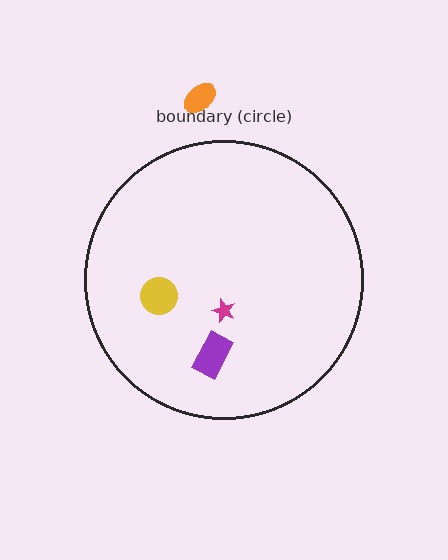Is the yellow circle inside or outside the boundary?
Inside.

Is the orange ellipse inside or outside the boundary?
Outside.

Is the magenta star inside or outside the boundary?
Inside.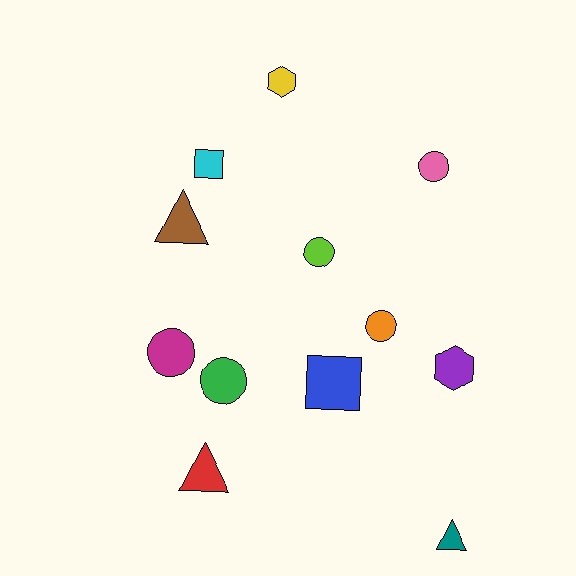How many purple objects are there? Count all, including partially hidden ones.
There is 1 purple object.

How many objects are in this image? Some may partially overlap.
There are 12 objects.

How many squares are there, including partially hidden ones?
There are 2 squares.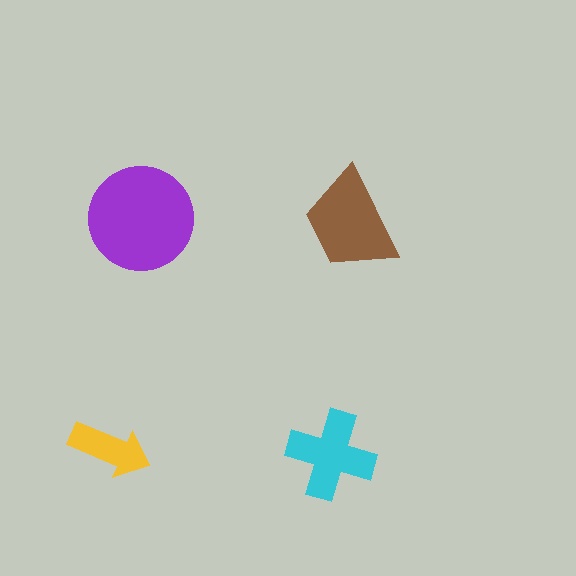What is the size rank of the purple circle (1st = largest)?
1st.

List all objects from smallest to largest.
The yellow arrow, the cyan cross, the brown trapezoid, the purple circle.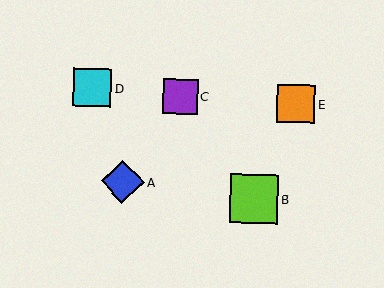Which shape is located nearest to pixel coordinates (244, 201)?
The lime square (labeled B) at (254, 199) is nearest to that location.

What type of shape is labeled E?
Shape E is an orange square.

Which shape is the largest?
The lime square (labeled B) is the largest.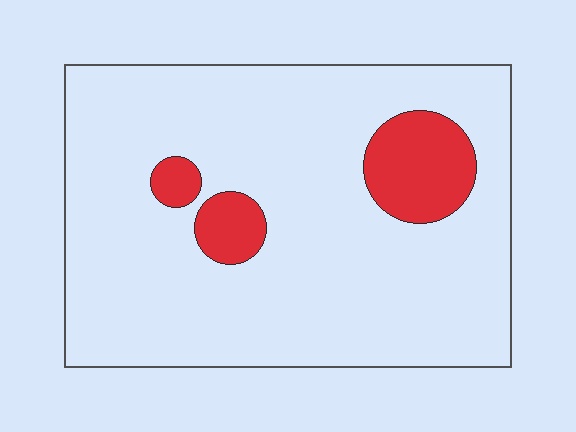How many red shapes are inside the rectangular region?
3.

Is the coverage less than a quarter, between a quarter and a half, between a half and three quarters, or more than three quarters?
Less than a quarter.